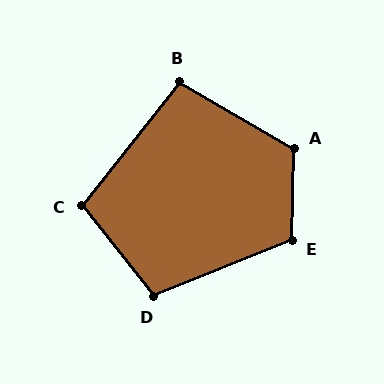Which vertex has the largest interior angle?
A, at approximately 119 degrees.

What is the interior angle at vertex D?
Approximately 106 degrees (obtuse).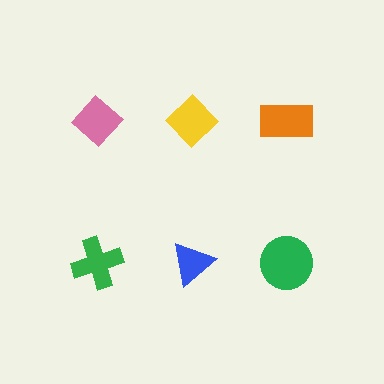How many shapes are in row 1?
3 shapes.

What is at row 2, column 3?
A green circle.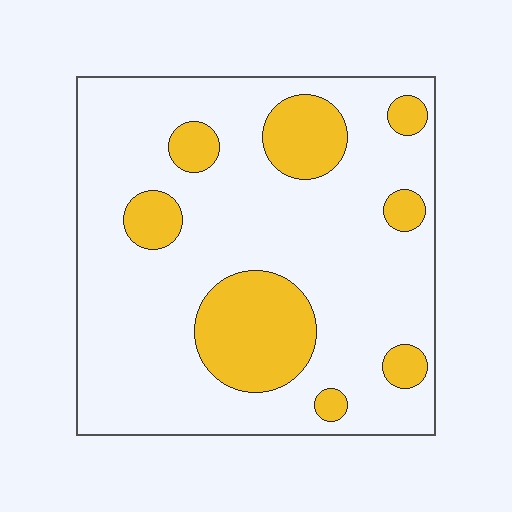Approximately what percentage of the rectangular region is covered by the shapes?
Approximately 20%.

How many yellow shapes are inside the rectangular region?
8.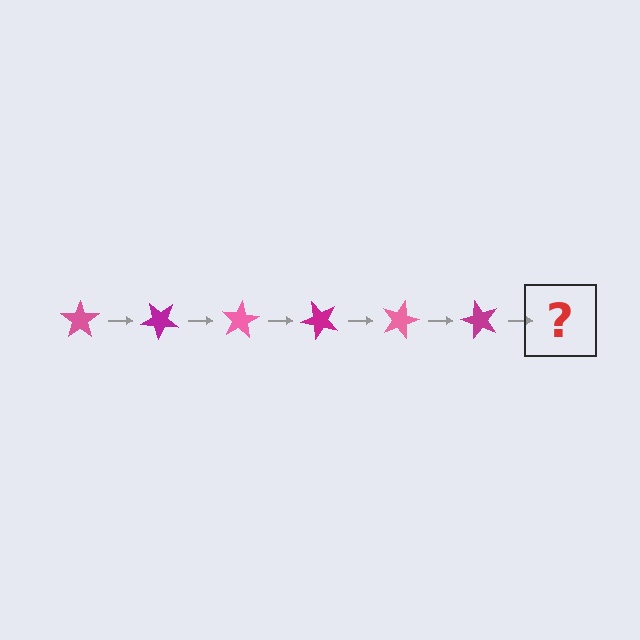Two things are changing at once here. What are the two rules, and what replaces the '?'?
The two rules are that it rotates 40 degrees each step and the color cycles through pink and magenta. The '?' should be a pink star, rotated 240 degrees from the start.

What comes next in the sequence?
The next element should be a pink star, rotated 240 degrees from the start.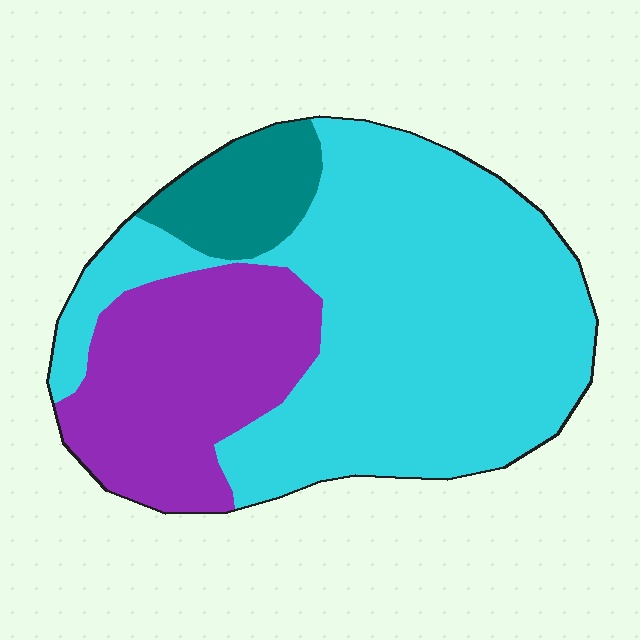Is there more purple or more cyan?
Cyan.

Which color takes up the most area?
Cyan, at roughly 65%.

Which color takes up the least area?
Teal, at roughly 10%.